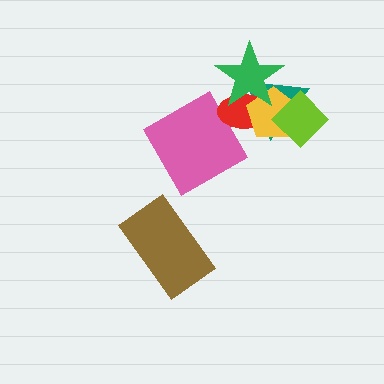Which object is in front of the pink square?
The red ellipse is in front of the pink square.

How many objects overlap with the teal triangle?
4 objects overlap with the teal triangle.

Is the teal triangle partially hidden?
Yes, it is partially covered by another shape.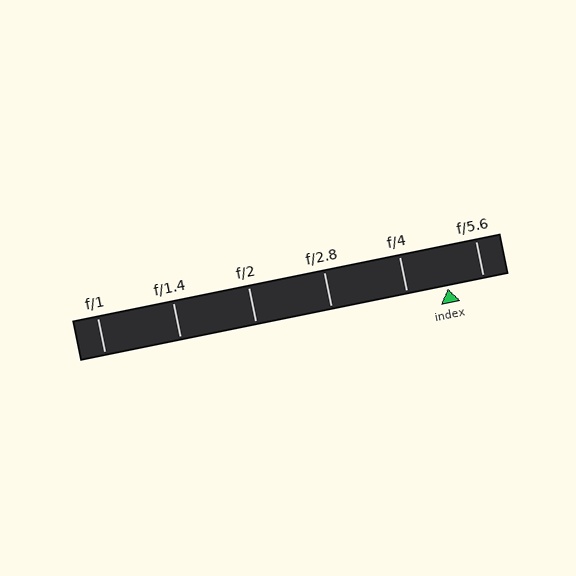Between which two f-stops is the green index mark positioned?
The index mark is between f/4 and f/5.6.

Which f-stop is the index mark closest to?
The index mark is closest to f/5.6.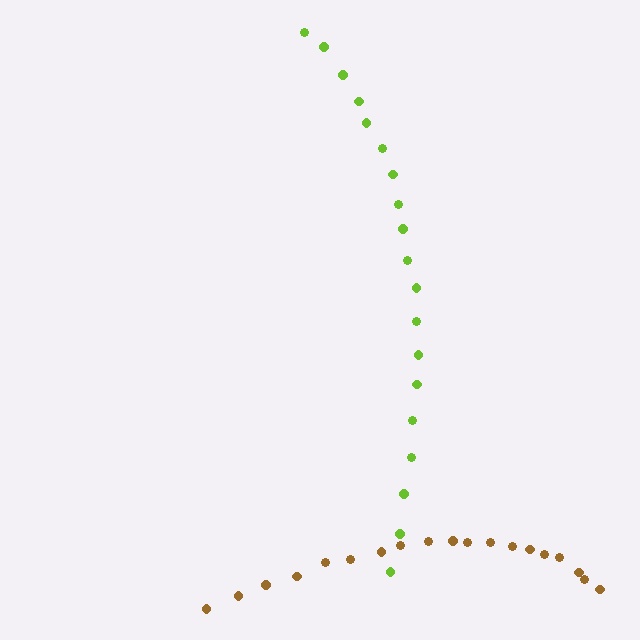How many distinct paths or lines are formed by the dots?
There are 2 distinct paths.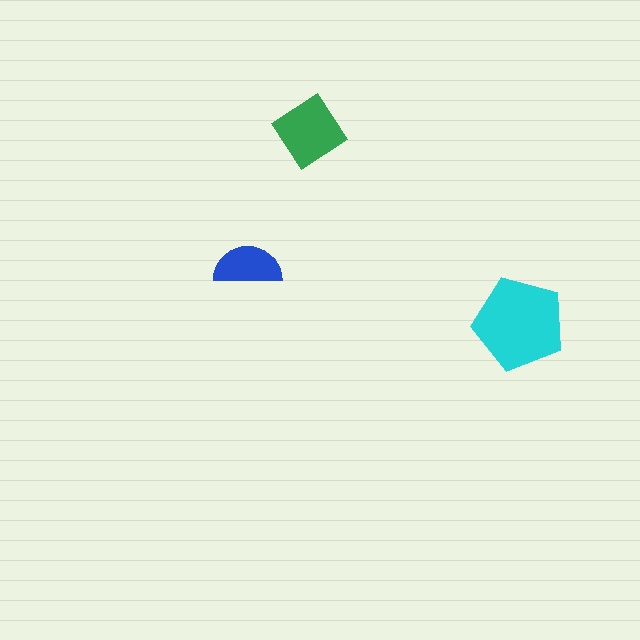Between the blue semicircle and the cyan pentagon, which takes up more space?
The cyan pentagon.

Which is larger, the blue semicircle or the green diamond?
The green diamond.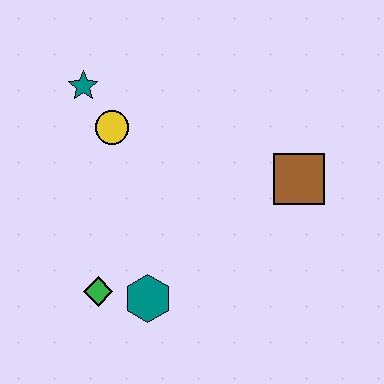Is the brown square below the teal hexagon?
No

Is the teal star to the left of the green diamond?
Yes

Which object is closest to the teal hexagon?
The green diamond is closest to the teal hexagon.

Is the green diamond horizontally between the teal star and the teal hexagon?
Yes